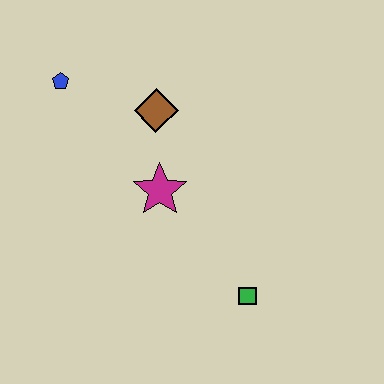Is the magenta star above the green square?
Yes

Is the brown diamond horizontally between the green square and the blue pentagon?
Yes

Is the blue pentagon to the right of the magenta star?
No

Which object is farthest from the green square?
The blue pentagon is farthest from the green square.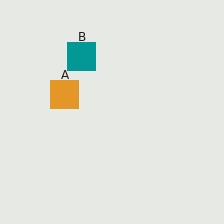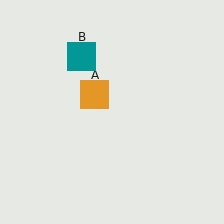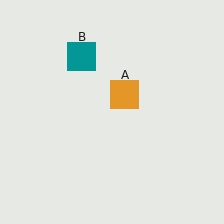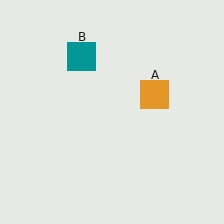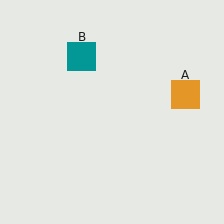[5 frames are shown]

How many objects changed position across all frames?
1 object changed position: orange square (object A).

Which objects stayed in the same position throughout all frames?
Teal square (object B) remained stationary.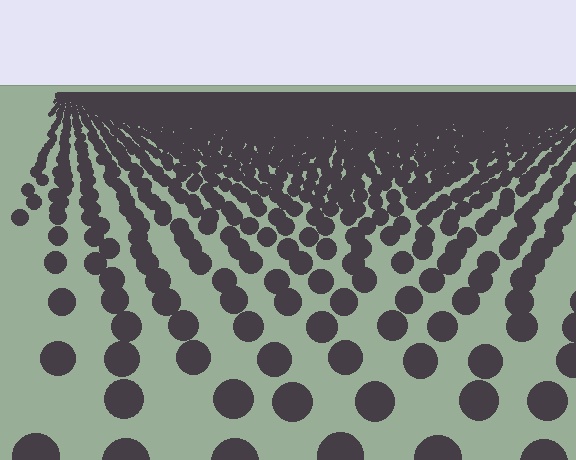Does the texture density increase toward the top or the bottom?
Density increases toward the top.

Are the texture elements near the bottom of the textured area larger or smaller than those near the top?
Larger. Near the bottom, elements are closer to the viewer and appear at a bigger on-screen size.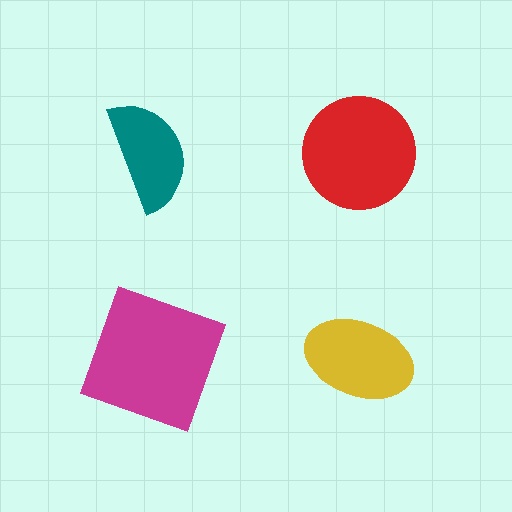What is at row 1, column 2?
A red circle.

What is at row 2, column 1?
A magenta square.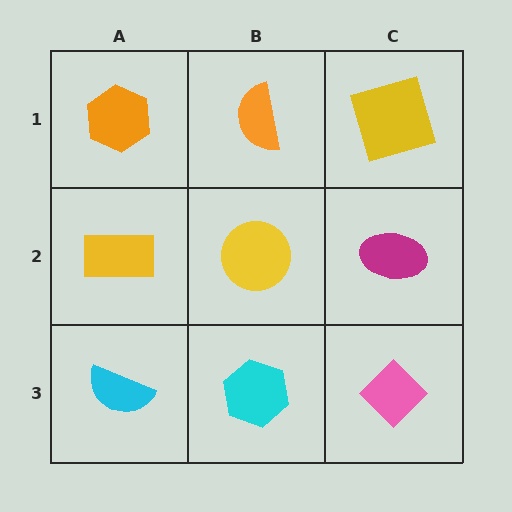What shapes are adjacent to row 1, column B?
A yellow circle (row 2, column B), an orange hexagon (row 1, column A), a yellow square (row 1, column C).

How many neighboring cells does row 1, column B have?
3.